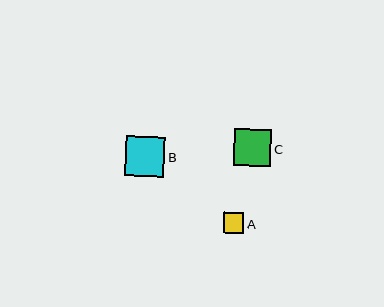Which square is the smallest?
Square A is the smallest with a size of approximately 21 pixels.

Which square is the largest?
Square B is the largest with a size of approximately 39 pixels.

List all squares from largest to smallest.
From largest to smallest: B, C, A.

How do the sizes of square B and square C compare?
Square B and square C are approximately the same size.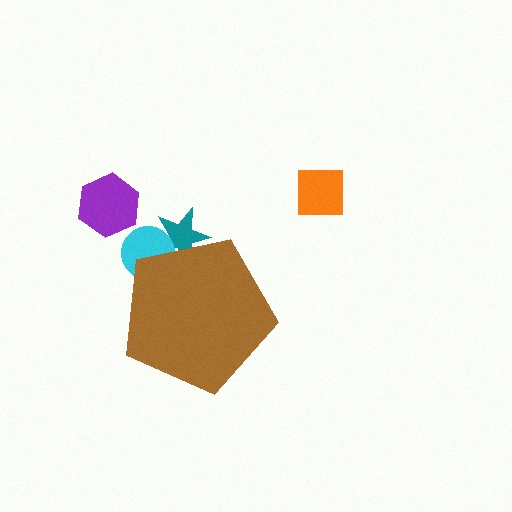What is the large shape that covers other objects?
A brown pentagon.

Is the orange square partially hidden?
No, the orange square is fully visible.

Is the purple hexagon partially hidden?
No, the purple hexagon is fully visible.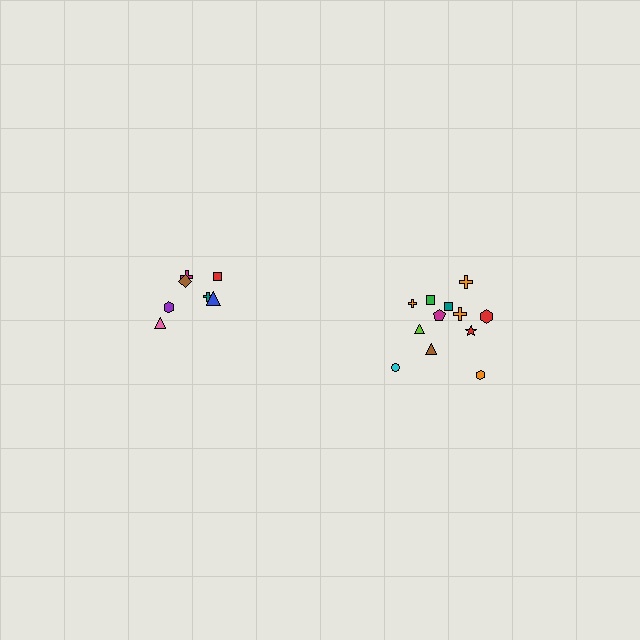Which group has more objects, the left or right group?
The right group.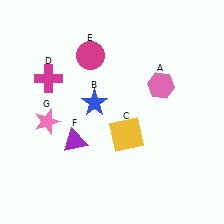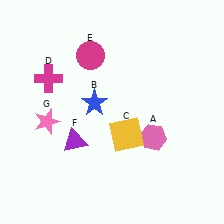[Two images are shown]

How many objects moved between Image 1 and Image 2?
1 object moved between the two images.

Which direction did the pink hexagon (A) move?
The pink hexagon (A) moved down.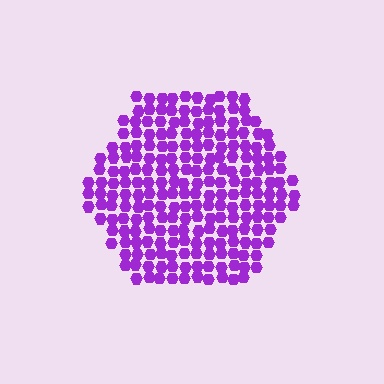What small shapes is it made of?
It is made of small hexagons.